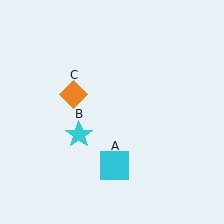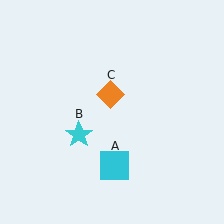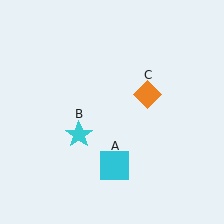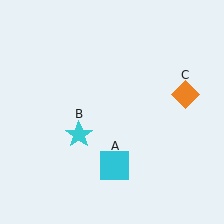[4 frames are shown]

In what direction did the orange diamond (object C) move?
The orange diamond (object C) moved right.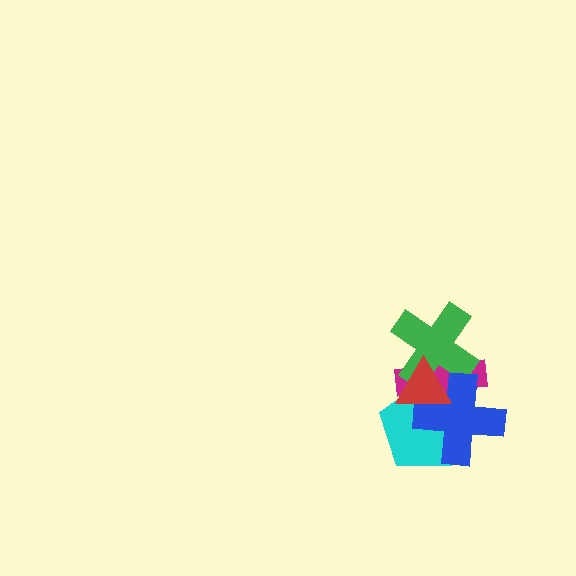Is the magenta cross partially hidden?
Yes, it is partially covered by another shape.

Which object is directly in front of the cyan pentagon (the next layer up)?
The blue cross is directly in front of the cyan pentagon.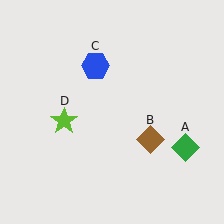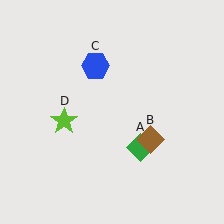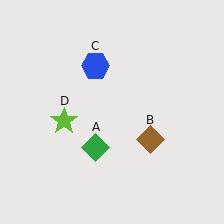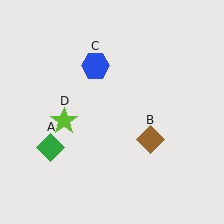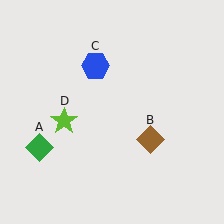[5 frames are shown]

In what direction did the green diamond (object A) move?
The green diamond (object A) moved left.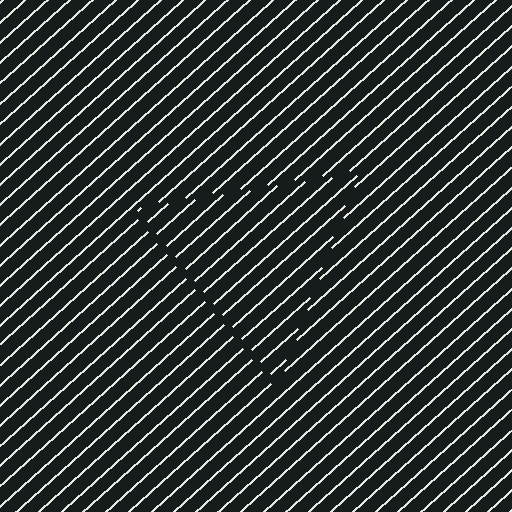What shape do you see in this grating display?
An illusory triangle. The interior of the shape contains the same grating, shifted by half a period — the contour is defined by the phase discontinuity where line-ends from the inner and outer gratings abut.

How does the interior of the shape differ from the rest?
The interior of the shape contains the same grating, shifted by half a period — the contour is defined by the phase discontinuity where line-ends from the inner and outer gratings abut.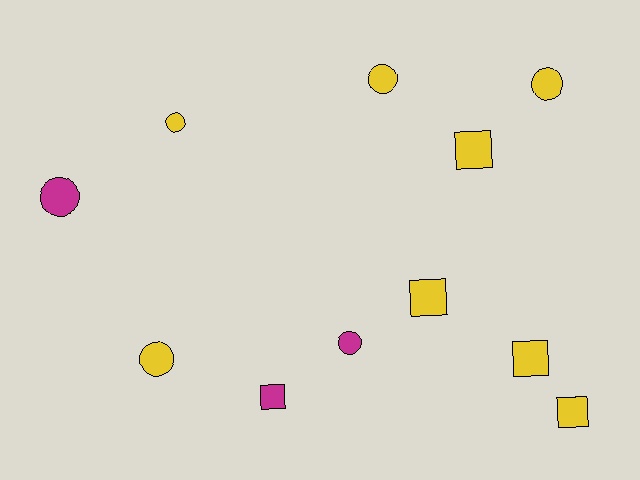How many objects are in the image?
There are 11 objects.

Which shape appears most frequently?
Circle, with 6 objects.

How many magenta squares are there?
There is 1 magenta square.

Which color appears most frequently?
Yellow, with 8 objects.